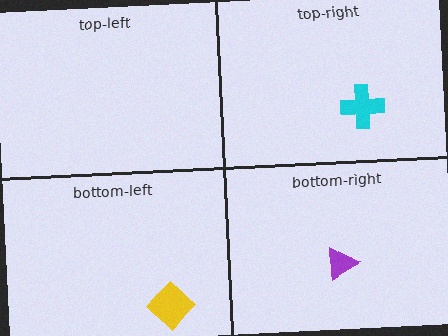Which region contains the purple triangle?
The bottom-right region.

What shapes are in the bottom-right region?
The purple triangle.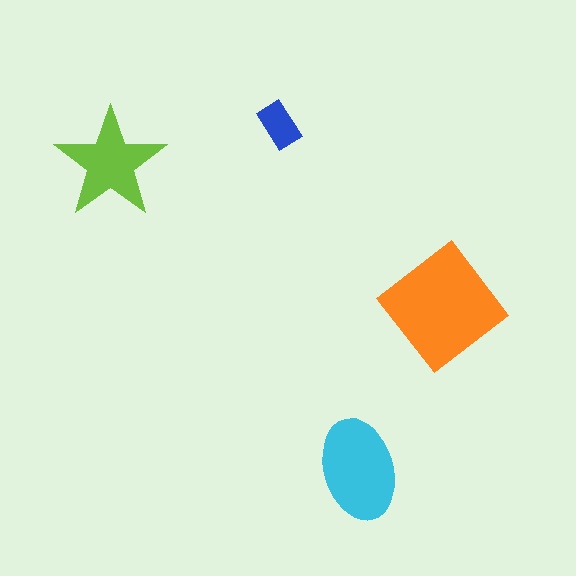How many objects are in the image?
There are 4 objects in the image.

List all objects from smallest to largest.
The blue rectangle, the lime star, the cyan ellipse, the orange diamond.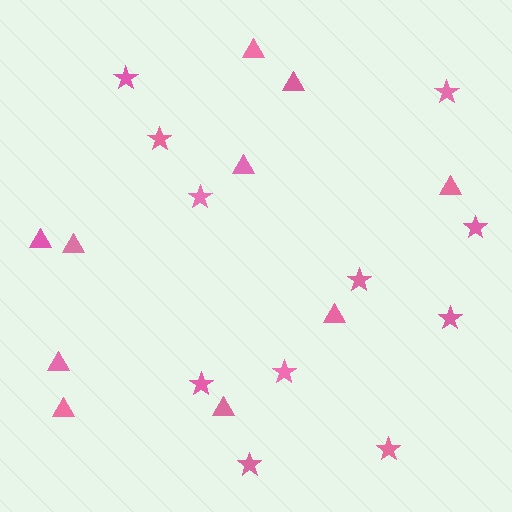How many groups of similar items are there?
There are 2 groups: one group of stars (11) and one group of triangles (10).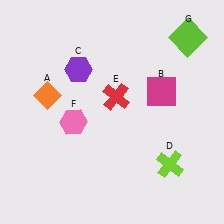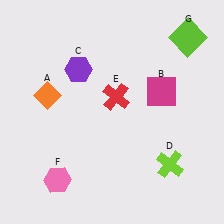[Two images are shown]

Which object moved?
The pink hexagon (F) moved down.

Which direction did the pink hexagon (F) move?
The pink hexagon (F) moved down.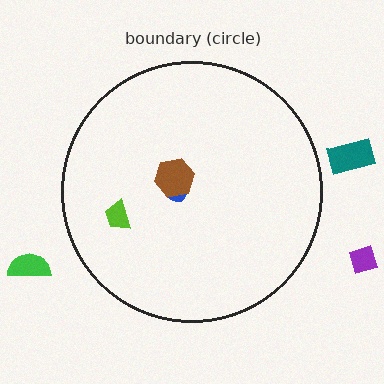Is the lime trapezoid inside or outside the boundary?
Inside.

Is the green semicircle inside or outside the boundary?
Outside.